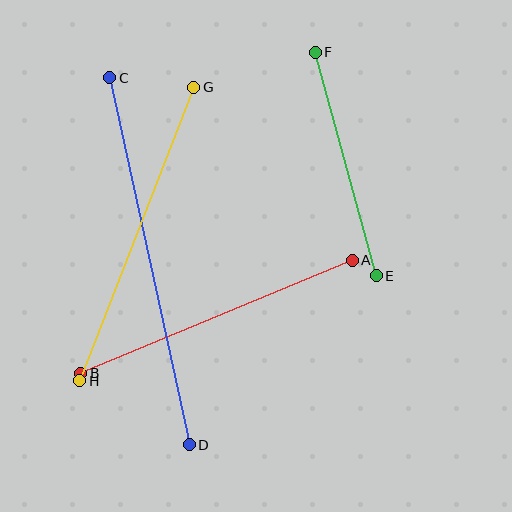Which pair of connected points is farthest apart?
Points C and D are farthest apart.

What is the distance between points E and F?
The distance is approximately 232 pixels.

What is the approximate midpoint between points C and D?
The midpoint is at approximately (149, 261) pixels.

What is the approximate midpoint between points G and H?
The midpoint is at approximately (137, 234) pixels.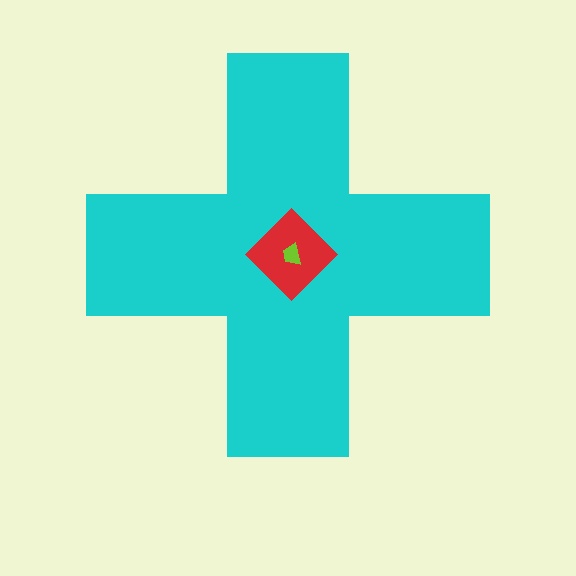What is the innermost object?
The lime trapezoid.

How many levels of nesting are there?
3.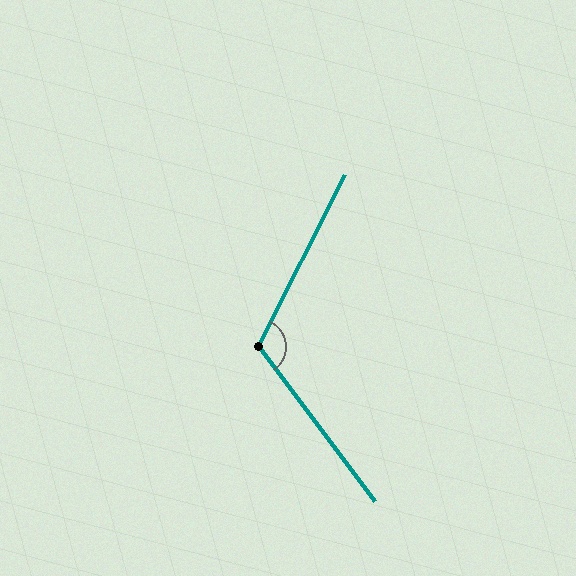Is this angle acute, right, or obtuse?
It is obtuse.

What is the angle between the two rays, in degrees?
Approximately 116 degrees.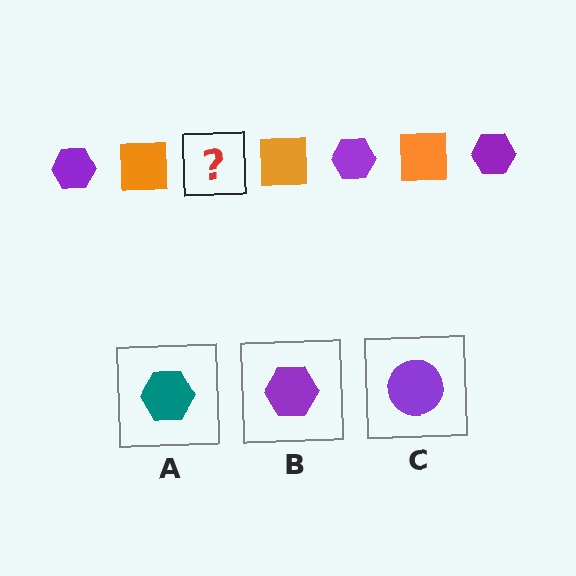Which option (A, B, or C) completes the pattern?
B.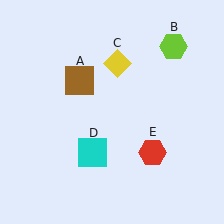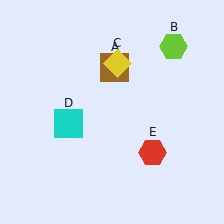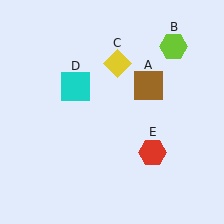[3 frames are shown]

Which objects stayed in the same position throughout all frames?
Lime hexagon (object B) and yellow diamond (object C) and red hexagon (object E) remained stationary.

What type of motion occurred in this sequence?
The brown square (object A), cyan square (object D) rotated clockwise around the center of the scene.